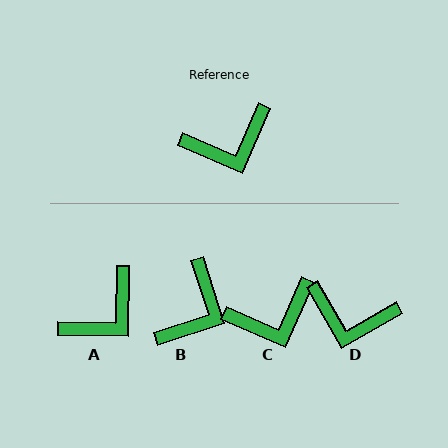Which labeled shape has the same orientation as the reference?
C.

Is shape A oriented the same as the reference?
No, it is off by about 22 degrees.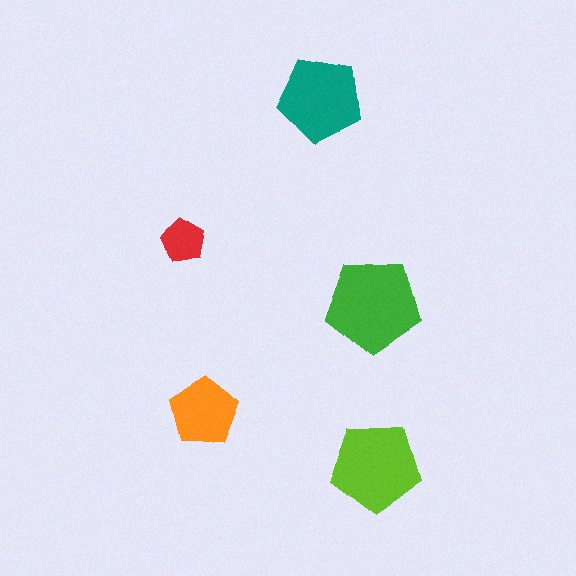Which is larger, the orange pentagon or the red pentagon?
The orange one.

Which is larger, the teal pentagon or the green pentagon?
The green one.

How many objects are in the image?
There are 5 objects in the image.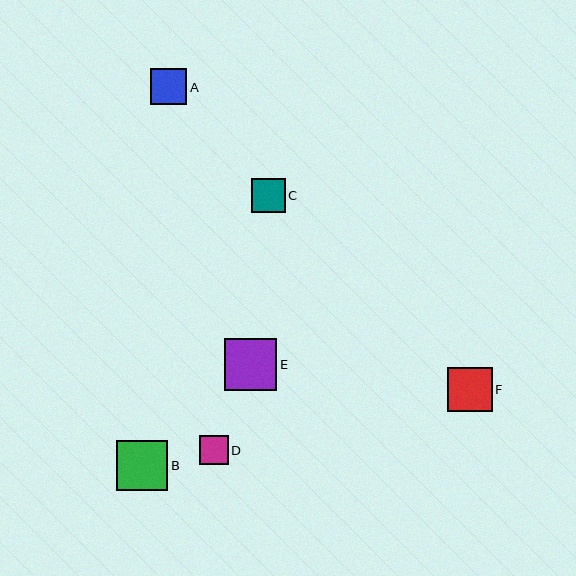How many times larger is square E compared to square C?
Square E is approximately 1.5 times the size of square C.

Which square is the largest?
Square E is the largest with a size of approximately 52 pixels.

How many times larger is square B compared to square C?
Square B is approximately 1.5 times the size of square C.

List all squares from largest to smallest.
From largest to smallest: E, B, F, A, C, D.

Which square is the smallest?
Square D is the smallest with a size of approximately 29 pixels.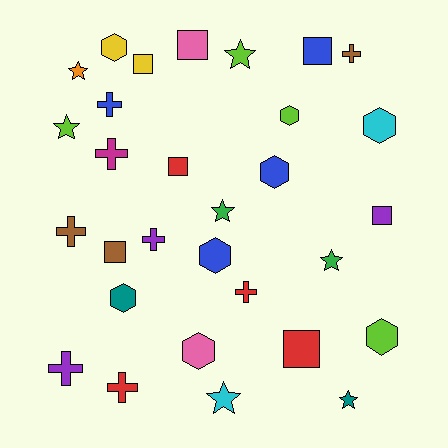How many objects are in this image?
There are 30 objects.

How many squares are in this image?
There are 7 squares.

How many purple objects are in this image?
There are 3 purple objects.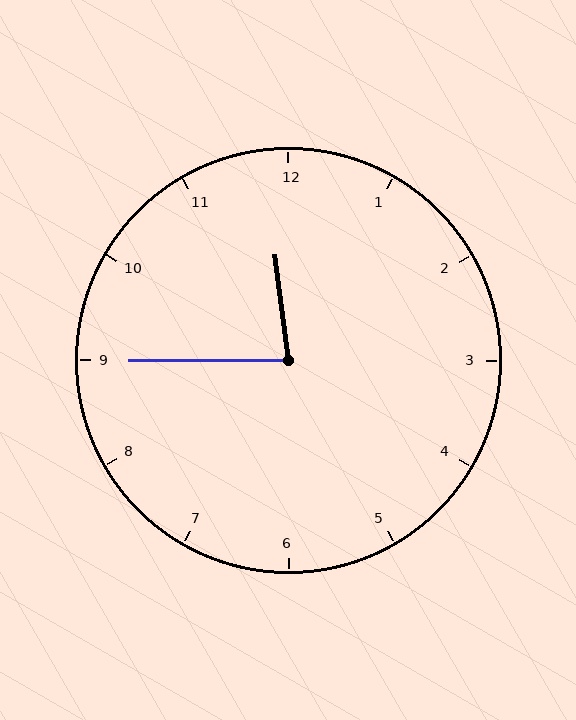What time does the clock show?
11:45.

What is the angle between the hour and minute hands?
Approximately 82 degrees.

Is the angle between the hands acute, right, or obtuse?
It is acute.